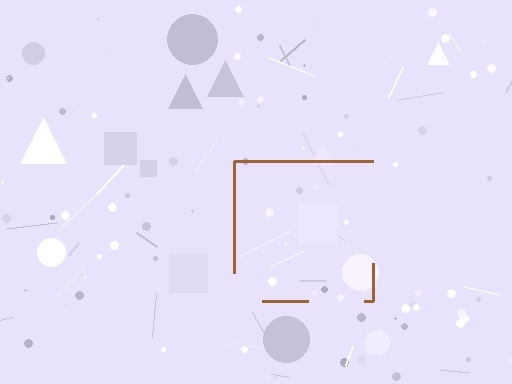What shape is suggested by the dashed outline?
The dashed outline suggests a square.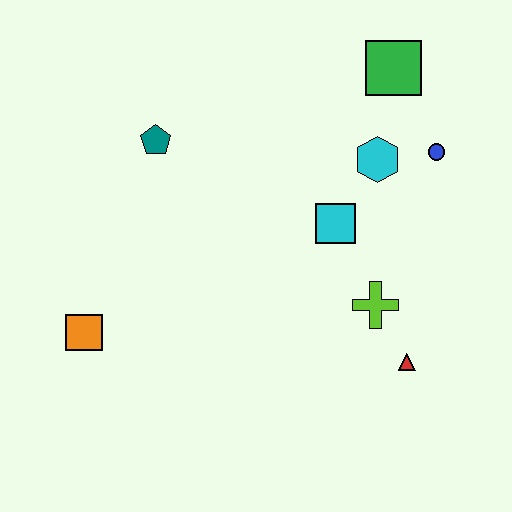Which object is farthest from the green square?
The orange square is farthest from the green square.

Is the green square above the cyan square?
Yes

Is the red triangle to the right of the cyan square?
Yes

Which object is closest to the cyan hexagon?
The blue circle is closest to the cyan hexagon.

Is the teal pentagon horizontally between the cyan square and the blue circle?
No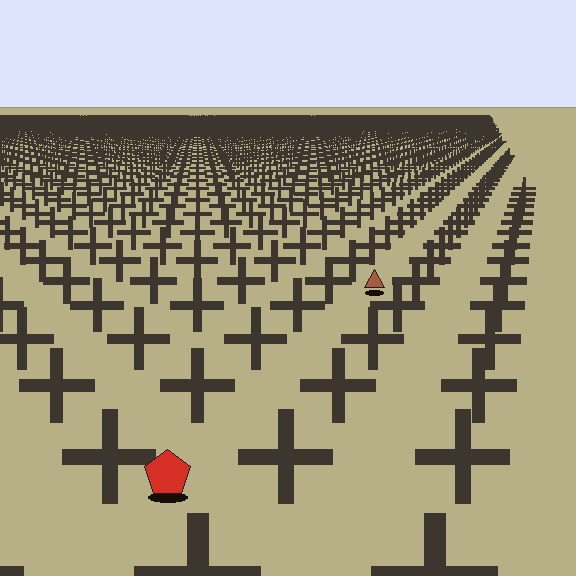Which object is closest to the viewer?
The red pentagon is closest. The texture marks near it are larger and more spread out.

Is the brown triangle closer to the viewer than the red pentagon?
No. The red pentagon is closer — you can tell from the texture gradient: the ground texture is coarser near it.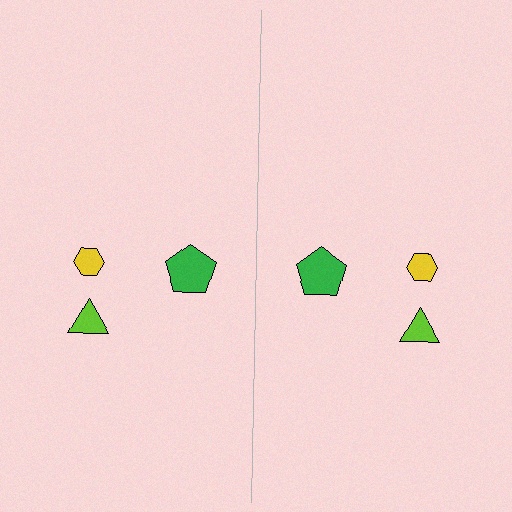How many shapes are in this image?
There are 6 shapes in this image.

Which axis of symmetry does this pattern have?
The pattern has a vertical axis of symmetry running through the center of the image.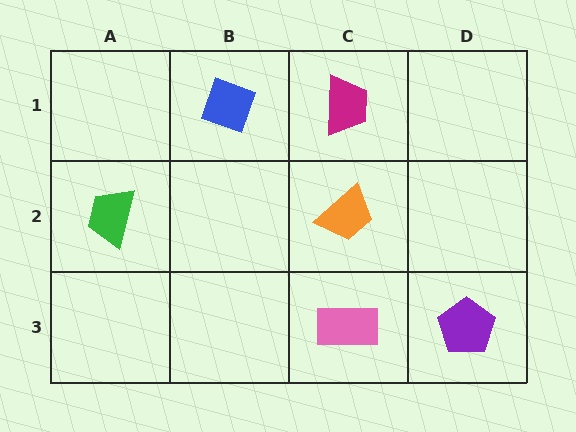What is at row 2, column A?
A green trapezoid.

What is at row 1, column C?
A magenta trapezoid.